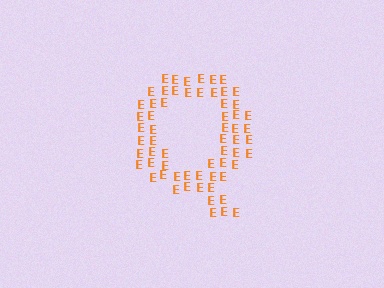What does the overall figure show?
The overall figure shows the letter Q.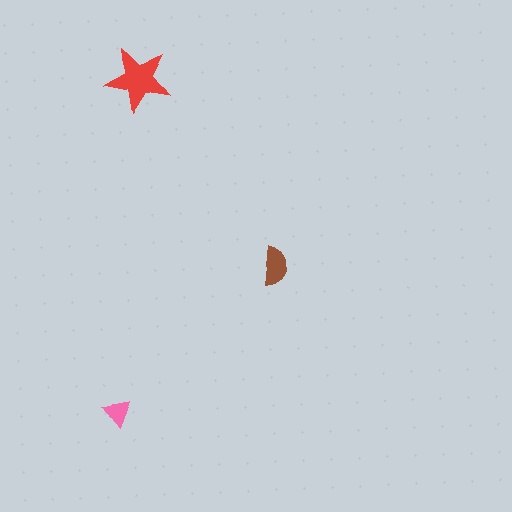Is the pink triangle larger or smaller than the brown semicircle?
Smaller.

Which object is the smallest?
The pink triangle.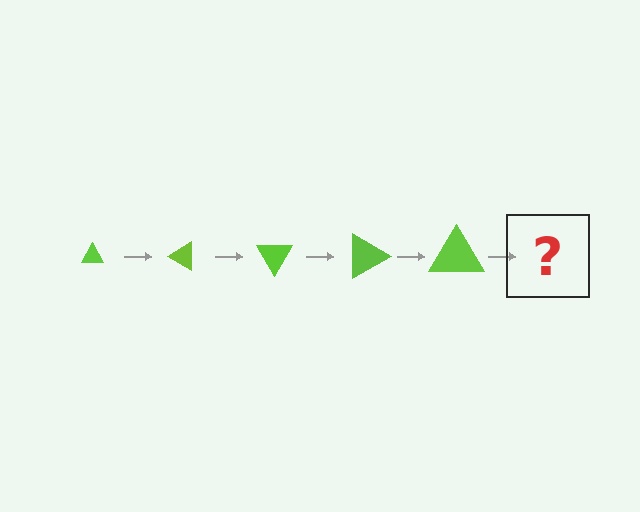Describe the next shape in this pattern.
It should be a triangle, larger than the previous one and rotated 150 degrees from the start.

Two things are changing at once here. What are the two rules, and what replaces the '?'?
The two rules are that the triangle grows larger each step and it rotates 30 degrees each step. The '?' should be a triangle, larger than the previous one and rotated 150 degrees from the start.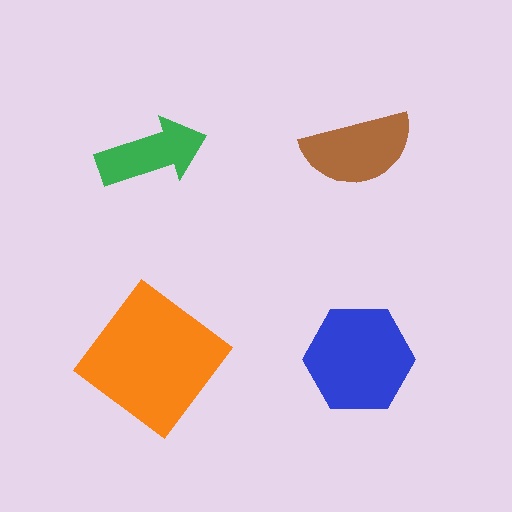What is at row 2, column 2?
A blue hexagon.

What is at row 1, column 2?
A brown semicircle.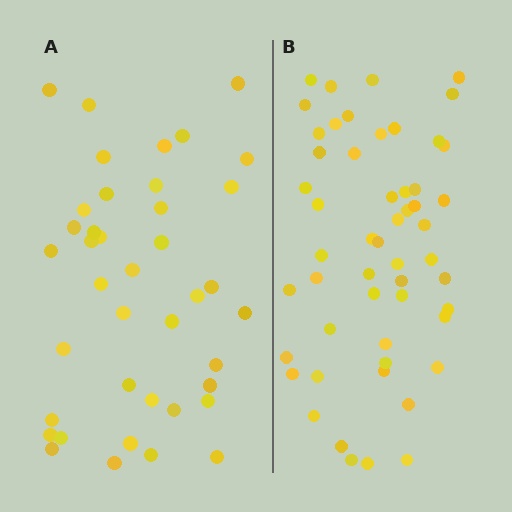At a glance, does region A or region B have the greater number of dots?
Region B (the right region) has more dots.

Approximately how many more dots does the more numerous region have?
Region B has approximately 15 more dots than region A.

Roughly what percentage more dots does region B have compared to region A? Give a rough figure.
About 30% more.